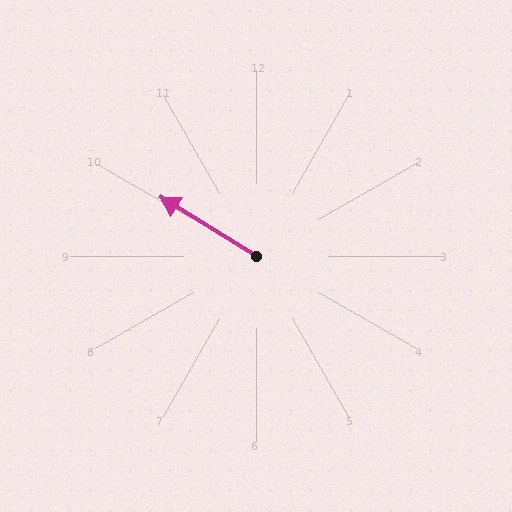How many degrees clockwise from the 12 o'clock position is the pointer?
Approximately 302 degrees.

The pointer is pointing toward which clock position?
Roughly 10 o'clock.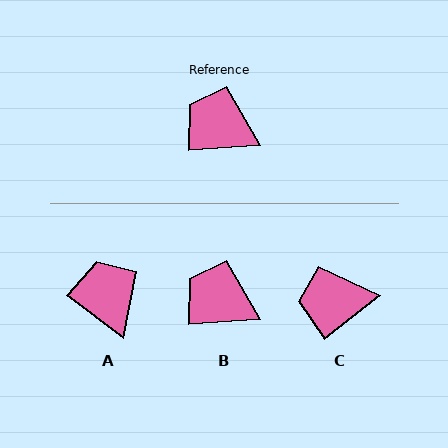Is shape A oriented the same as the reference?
No, it is off by about 41 degrees.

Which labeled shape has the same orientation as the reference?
B.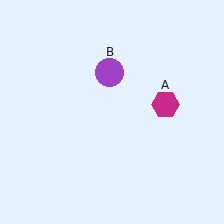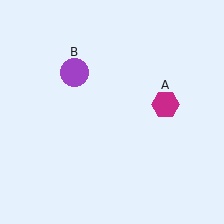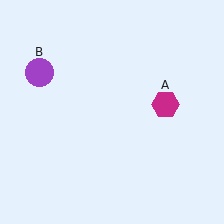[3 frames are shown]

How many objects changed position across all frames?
1 object changed position: purple circle (object B).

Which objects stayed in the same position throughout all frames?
Magenta hexagon (object A) remained stationary.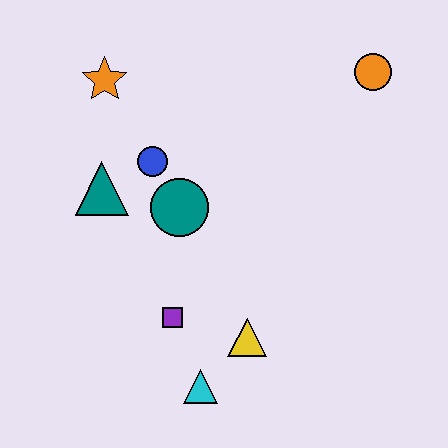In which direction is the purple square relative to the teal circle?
The purple square is below the teal circle.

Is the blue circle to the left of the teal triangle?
No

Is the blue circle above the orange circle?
No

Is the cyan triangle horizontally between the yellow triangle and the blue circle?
Yes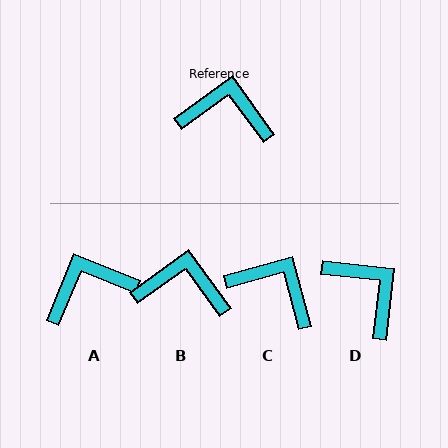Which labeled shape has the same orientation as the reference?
B.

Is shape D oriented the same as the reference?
No, it is off by about 42 degrees.